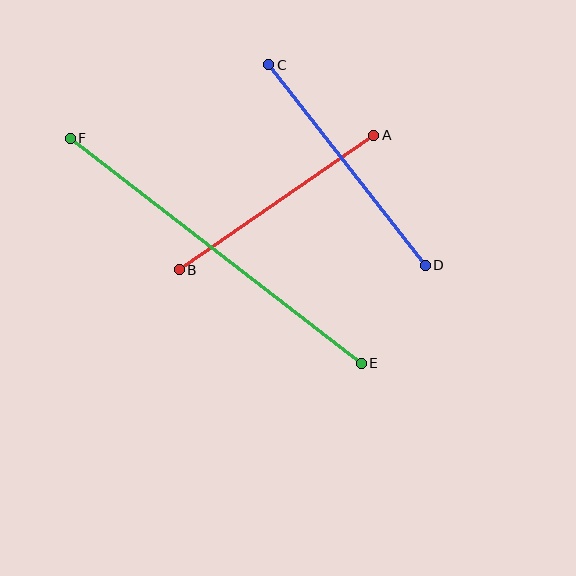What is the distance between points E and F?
The distance is approximately 368 pixels.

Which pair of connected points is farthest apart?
Points E and F are farthest apart.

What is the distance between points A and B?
The distance is approximately 236 pixels.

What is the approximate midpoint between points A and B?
The midpoint is at approximately (277, 203) pixels.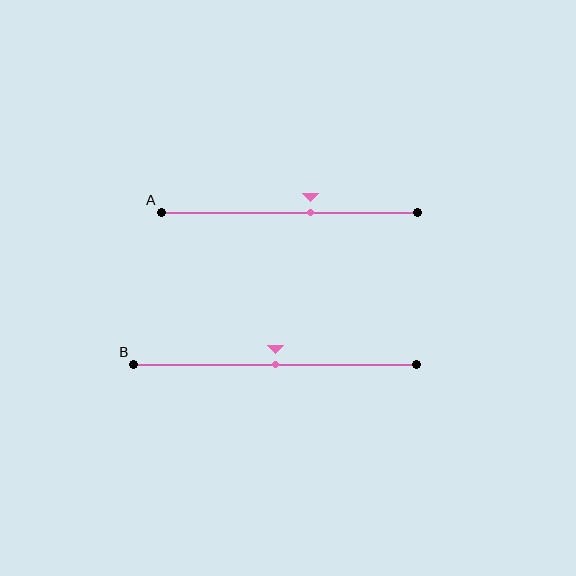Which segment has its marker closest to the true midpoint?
Segment B has its marker closest to the true midpoint.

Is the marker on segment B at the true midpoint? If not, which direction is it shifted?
Yes, the marker on segment B is at the true midpoint.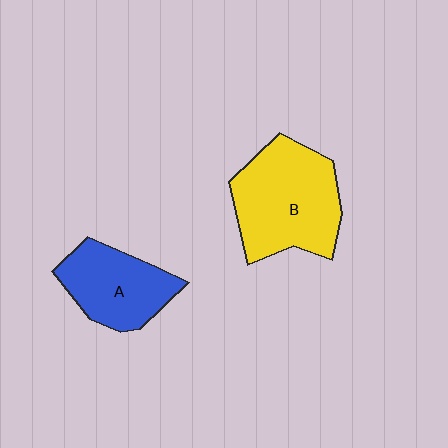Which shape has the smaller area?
Shape A (blue).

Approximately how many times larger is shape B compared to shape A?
Approximately 1.5 times.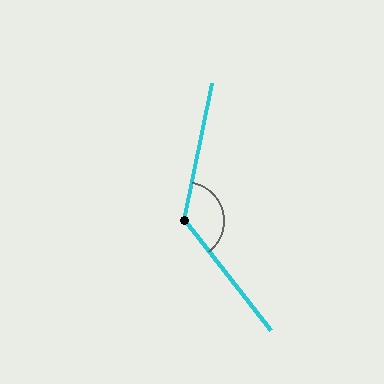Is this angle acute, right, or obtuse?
It is obtuse.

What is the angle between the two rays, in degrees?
Approximately 130 degrees.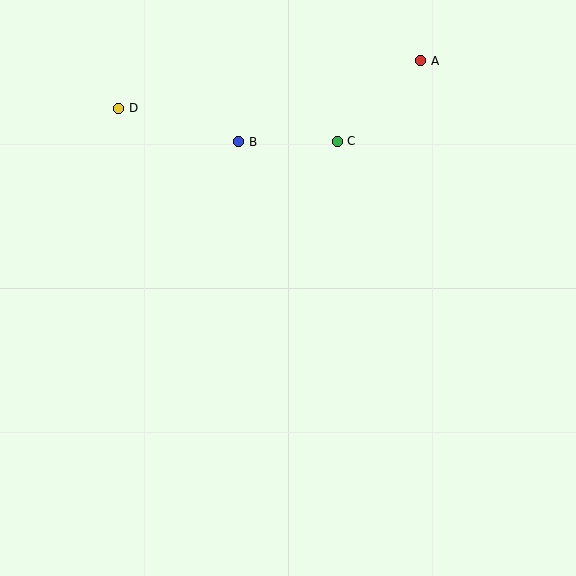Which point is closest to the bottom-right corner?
Point C is closest to the bottom-right corner.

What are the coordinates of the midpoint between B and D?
The midpoint between B and D is at (179, 125).